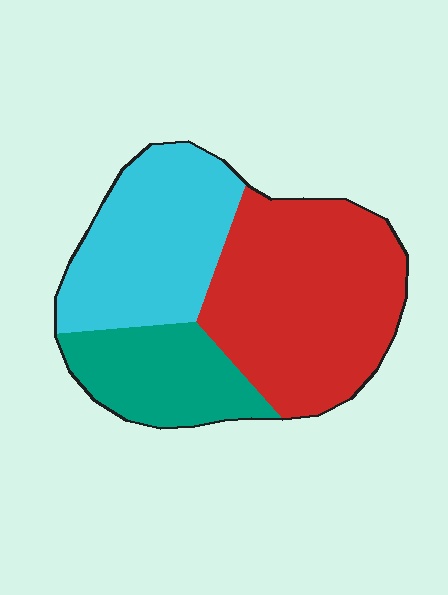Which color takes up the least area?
Teal, at roughly 20%.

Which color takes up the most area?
Red, at roughly 45%.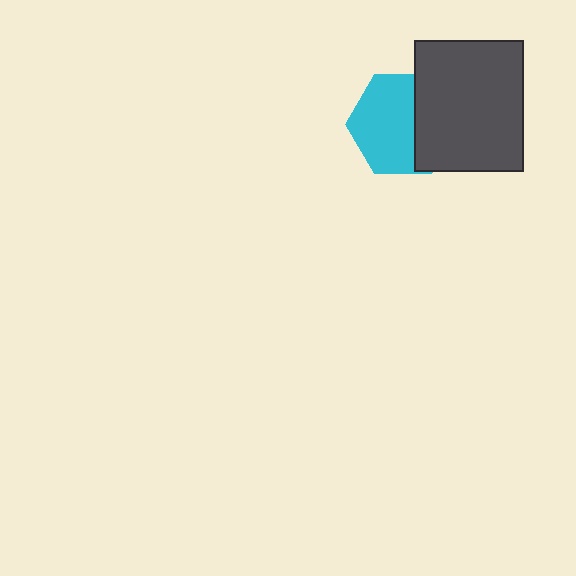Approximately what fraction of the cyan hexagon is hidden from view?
Roughly 37% of the cyan hexagon is hidden behind the dark gray rectangle.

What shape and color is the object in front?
The object in front is a dark gray rectangle.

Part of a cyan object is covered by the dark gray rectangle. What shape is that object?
It is a hexagon.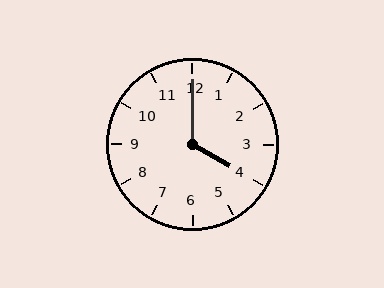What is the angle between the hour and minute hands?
Approximately 120 degrees.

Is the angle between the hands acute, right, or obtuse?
It is obtuse.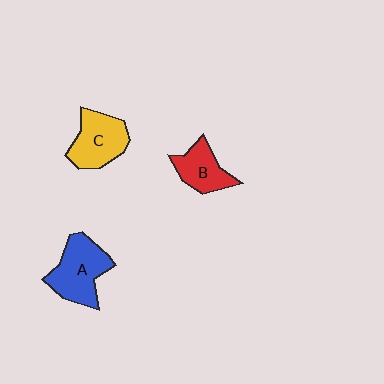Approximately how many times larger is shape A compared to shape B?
Approximately 1.5 times.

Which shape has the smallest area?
Shape B (red).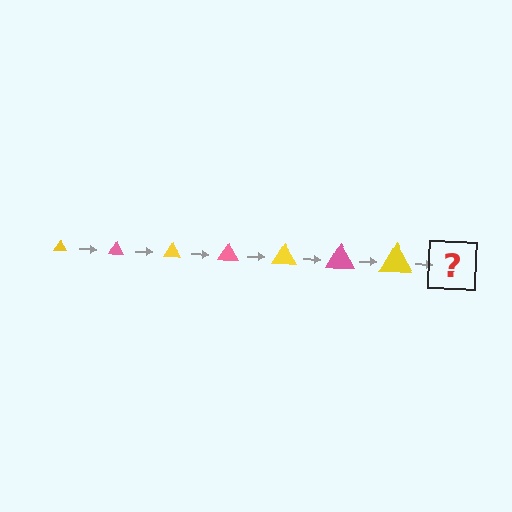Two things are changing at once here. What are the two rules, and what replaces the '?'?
The two rules are that the triangle grows larger each step and the color cycles through yellow and pink. The '?' should be a pink triangle, larger than the previous one.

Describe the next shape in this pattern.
It should be a pink triangle, larger than the previous one.